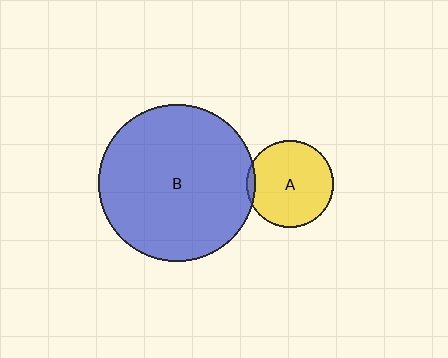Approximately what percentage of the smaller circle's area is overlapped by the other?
Approximately 5%.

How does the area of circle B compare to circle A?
Approximately 3.2 times.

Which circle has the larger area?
Circle B (blue).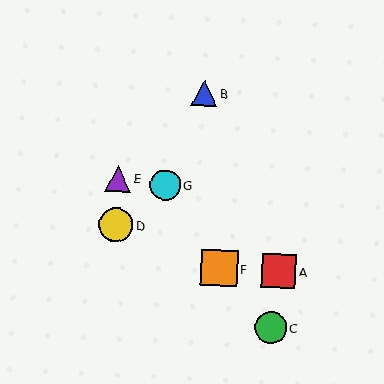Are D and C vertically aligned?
No, D is at x≈116 and C is at x≈271.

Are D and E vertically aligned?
Yes, both are at x≈116.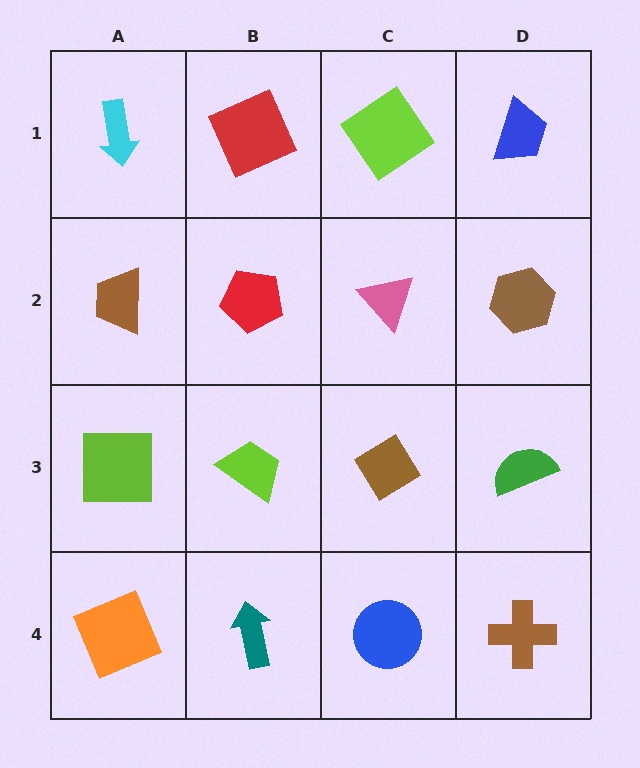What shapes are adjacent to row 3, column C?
A pink triangle (row 2, column C), a blue circle (row 4, column C), a lime trapezoid (row 3, column B), a green semicircle (row 3, column D).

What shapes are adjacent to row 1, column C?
A pink triangle (row 2, column C), a red square (row 1, column B), a blue trapezoid (row 1, column D).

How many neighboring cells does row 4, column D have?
2.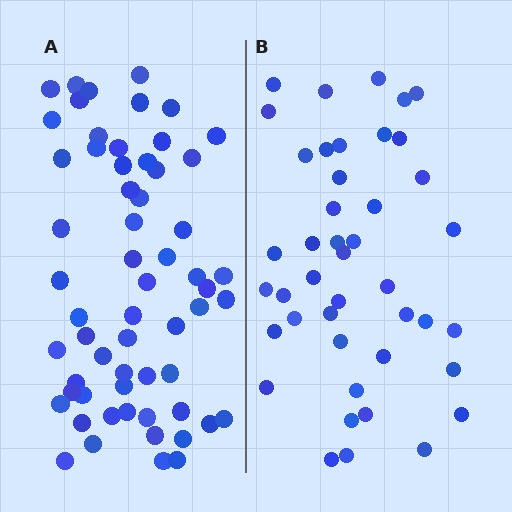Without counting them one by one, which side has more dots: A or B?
Region A (the left region) has more dots.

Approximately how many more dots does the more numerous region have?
Region A has approximately 15 more dots than region B.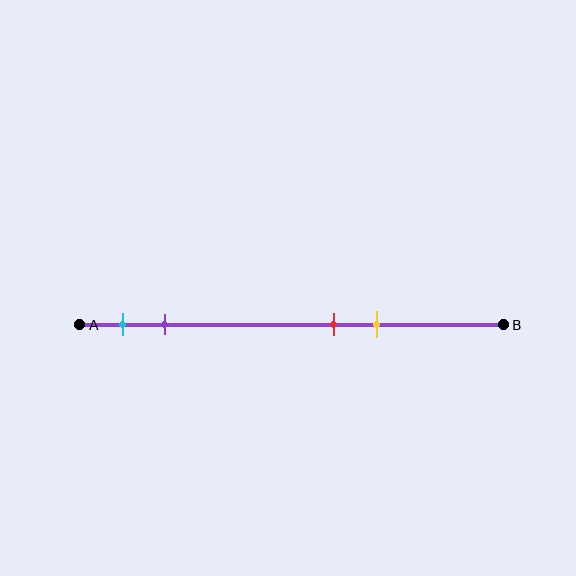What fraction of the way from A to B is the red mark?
The red mark is approximately 60% (0.6) of the way from A to B.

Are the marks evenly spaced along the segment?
No, the marks are not evenly spaced.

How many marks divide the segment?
There are 4 marks dividing the segment.